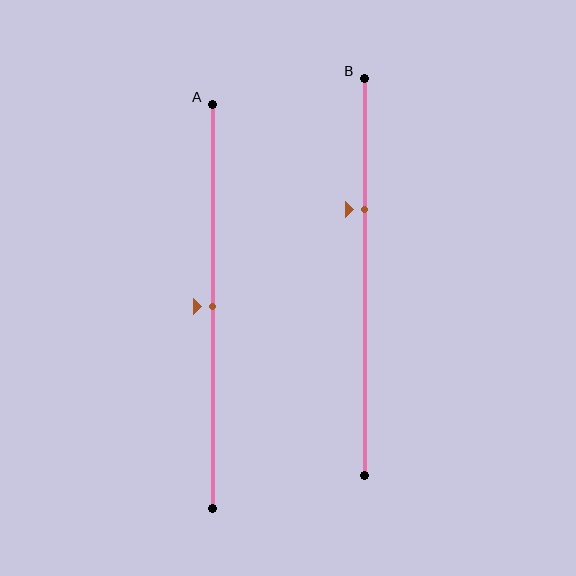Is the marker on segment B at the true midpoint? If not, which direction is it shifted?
No, the marker on segment B is shifted upward by about 17% of the segment length.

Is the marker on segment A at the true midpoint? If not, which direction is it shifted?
Yes, the marker on segment A is at the true midpoint.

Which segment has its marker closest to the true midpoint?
Segment A has its marker closest to the true midpoint.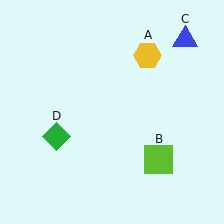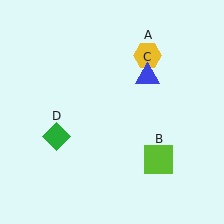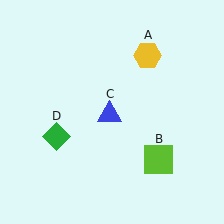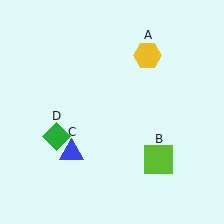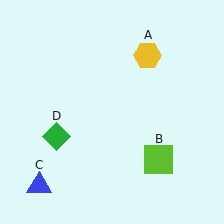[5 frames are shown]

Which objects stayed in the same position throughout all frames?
Yellow hexagon (object A) and lime square (object B) and green diamond (object D) remained stationary.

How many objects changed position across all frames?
1 object changed position: blue triangle (object C).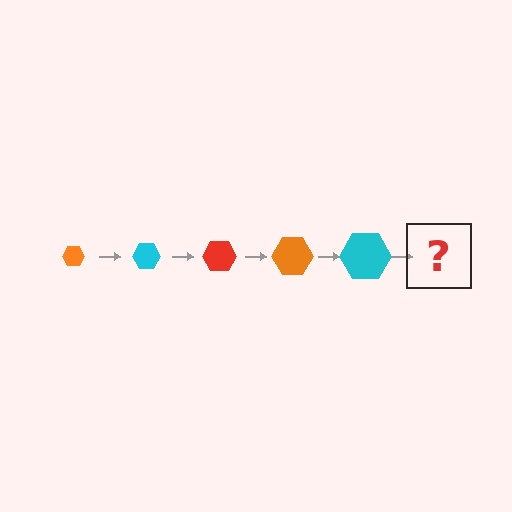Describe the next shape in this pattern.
It should be a red hexagon, larger than the previous one.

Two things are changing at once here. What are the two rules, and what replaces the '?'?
The two rules are that the hexagon grows larger each step and the color cycles through orange, cyan, and red. The '?' should be a red hexagon, larger than the previous one.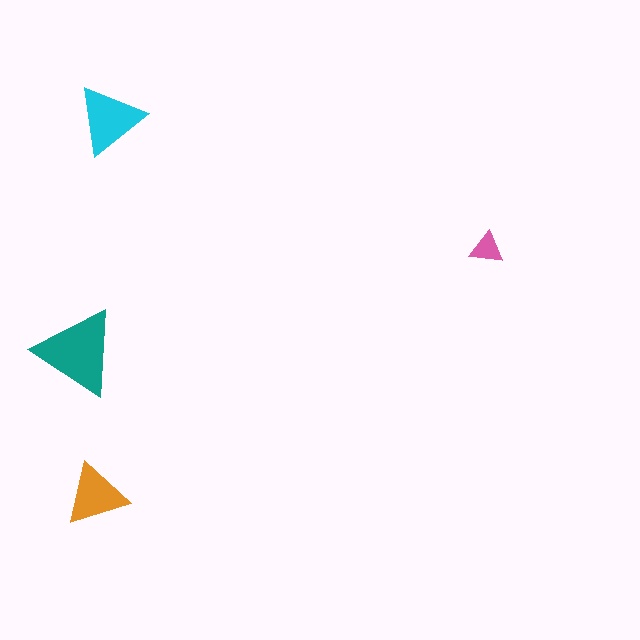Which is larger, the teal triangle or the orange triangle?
The teal one.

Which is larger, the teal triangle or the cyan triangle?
The teal one.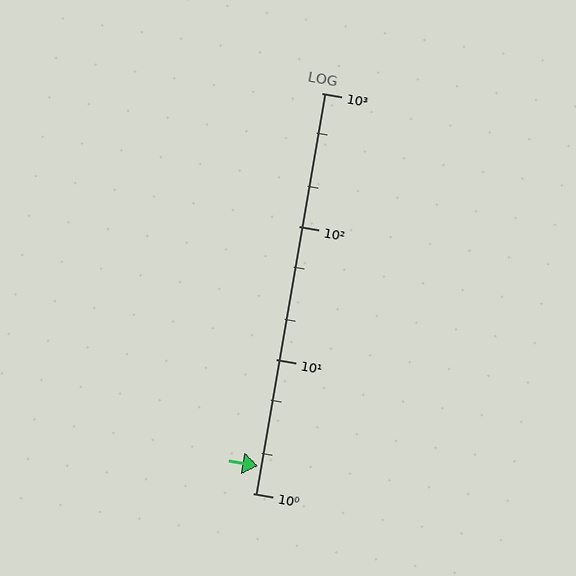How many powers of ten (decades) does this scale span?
The scale spans 3 decades, from 1 to 1000.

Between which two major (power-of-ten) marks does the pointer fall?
The pointer is between 1 and 10.